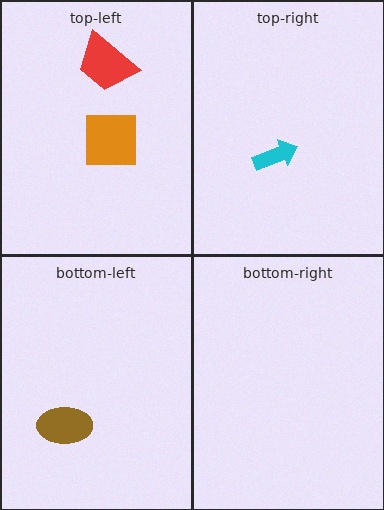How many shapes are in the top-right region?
1.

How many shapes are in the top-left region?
2.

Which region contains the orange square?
The top-left region.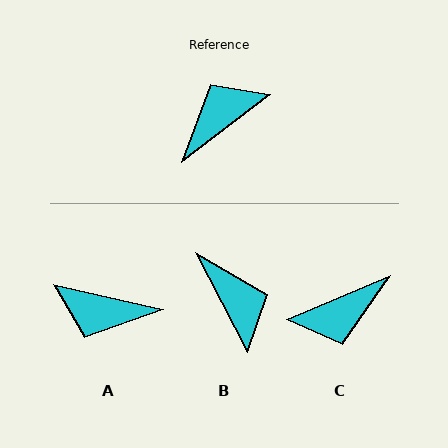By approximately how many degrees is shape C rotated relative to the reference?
Approximately 166 degrees counter-clockwise.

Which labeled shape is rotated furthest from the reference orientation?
C, about 166 degrees away.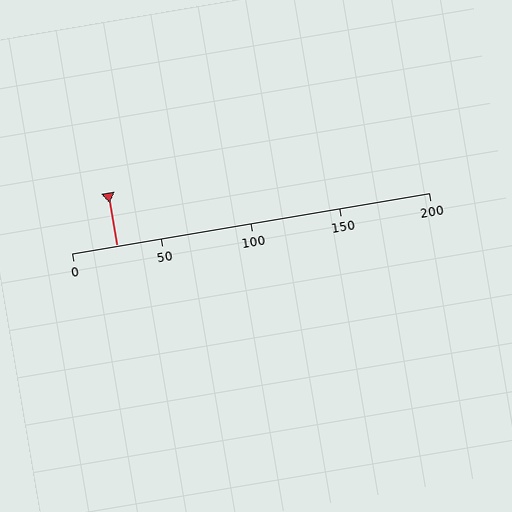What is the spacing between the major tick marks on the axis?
The major ticks are spaced 50 apart.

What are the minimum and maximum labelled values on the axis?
The axis runs from 0 to 200.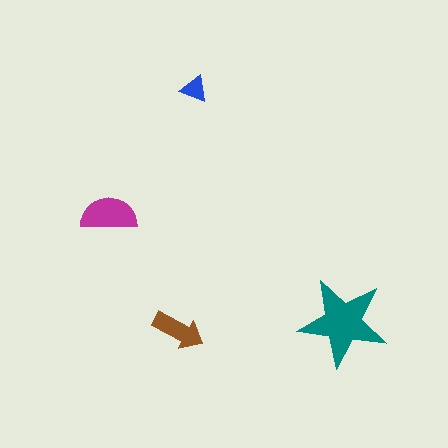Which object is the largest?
The teal star.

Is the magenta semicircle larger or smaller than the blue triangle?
Larger.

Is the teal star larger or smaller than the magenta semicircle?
Larger.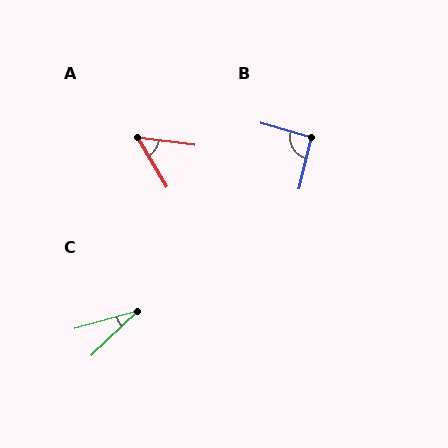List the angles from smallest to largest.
C (28°), A (52°), B (93°).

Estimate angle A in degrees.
Approximately 52 degrees.